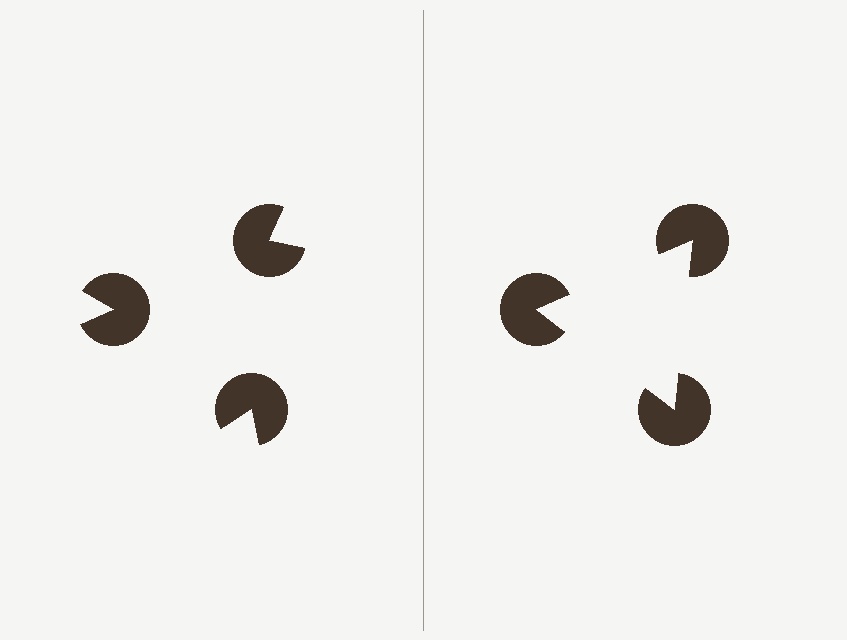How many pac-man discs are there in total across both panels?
6 — 3 on each side.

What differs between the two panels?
The pac-man discs are positioned identically on both sides; only the wedge orientations differ. On the right they align to a triangle; on the left they are misaligned.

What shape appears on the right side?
An illusory triangle.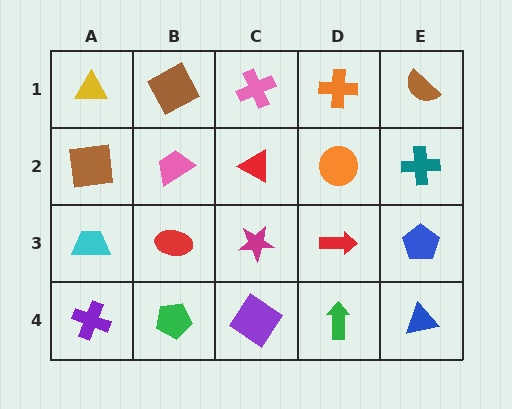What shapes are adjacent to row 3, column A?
A brown square (row 2, column A), a purple cross (row 4, column A), a red ellipse (row 3, column B).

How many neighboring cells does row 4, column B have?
3.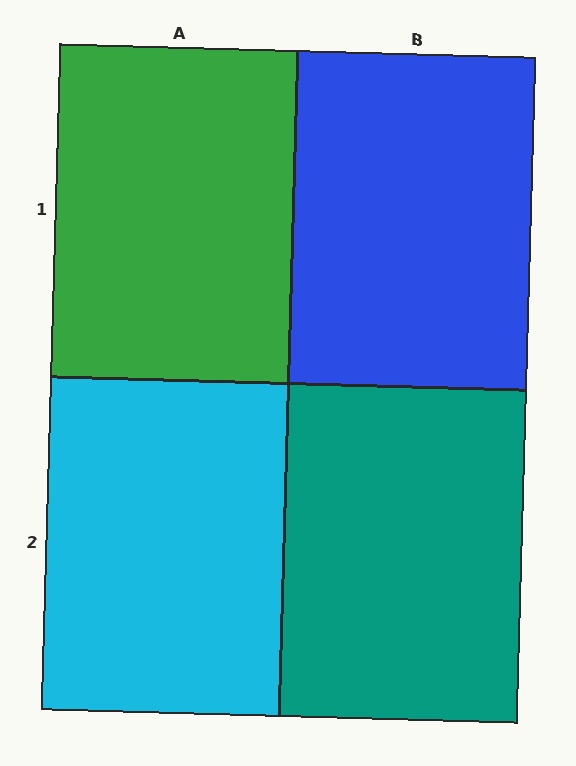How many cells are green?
1 cell is green.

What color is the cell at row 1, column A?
Green.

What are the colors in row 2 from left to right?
Cyan, teal.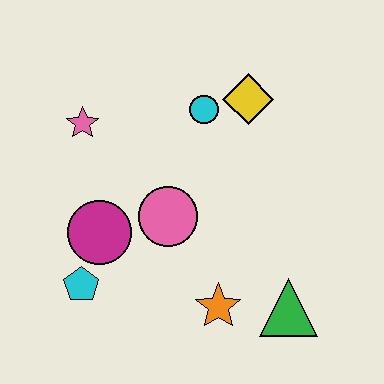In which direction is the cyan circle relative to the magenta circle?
The cyan circle is above the magenta circle.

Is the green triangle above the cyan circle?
No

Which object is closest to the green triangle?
The orange star is closest to the green triangle.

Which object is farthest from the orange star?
The pink star is farthest from the orange star.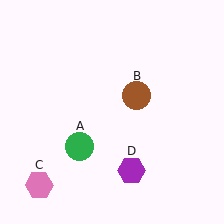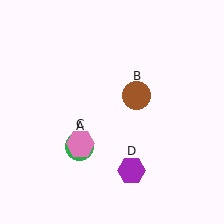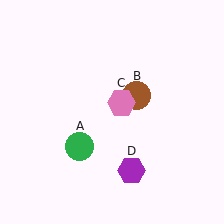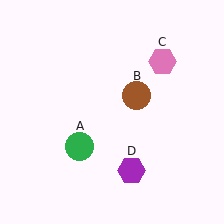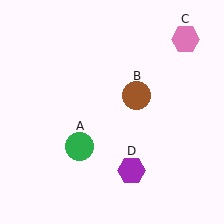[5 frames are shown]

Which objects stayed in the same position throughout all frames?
Green circle (object A) and brown circle (object B) and purple hexagon (object D) remained stationary.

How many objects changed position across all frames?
1 object changed position: pink hexagon (object C).